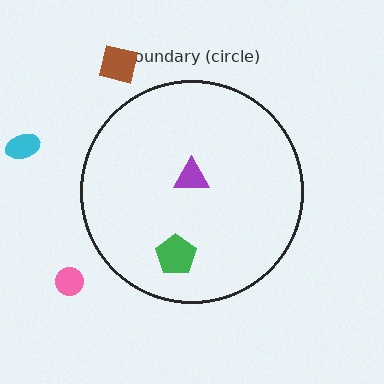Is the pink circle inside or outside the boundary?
Outside.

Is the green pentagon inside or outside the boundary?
Inside.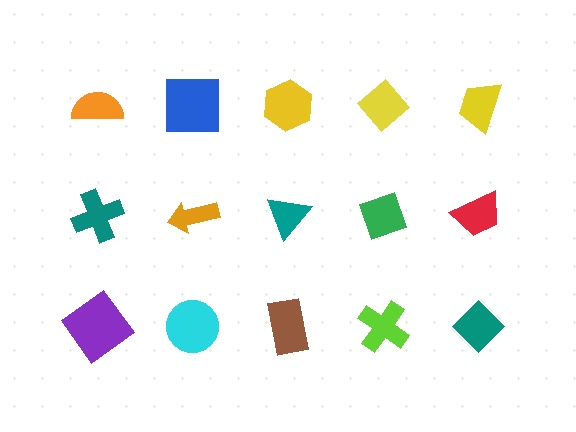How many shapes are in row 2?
5 shapes.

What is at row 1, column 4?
A yellow diamond.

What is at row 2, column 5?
A red trapezoid.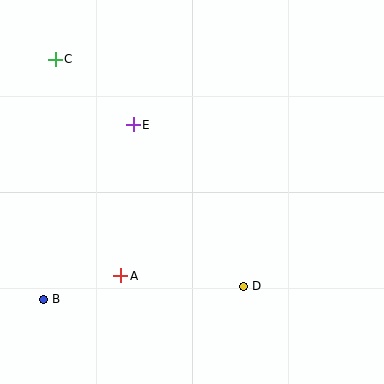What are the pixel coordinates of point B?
Point B is at (43, 299).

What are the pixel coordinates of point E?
Point E is at (133, 125).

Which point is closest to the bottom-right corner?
Point D is closest to the bottom-right corner.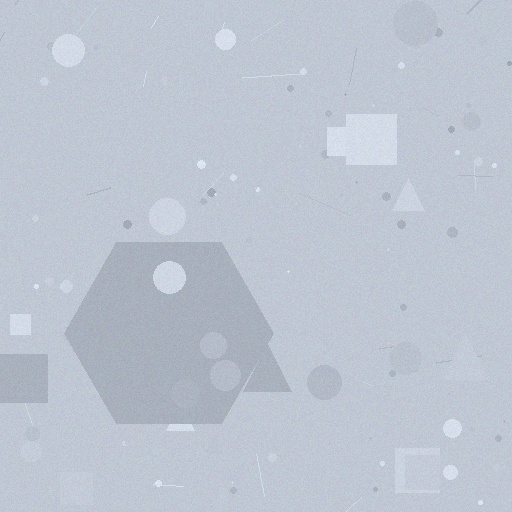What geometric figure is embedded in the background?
A hexagon is embedded in the background.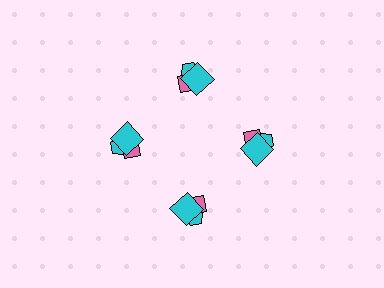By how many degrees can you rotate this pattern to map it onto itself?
The pattern maps onto itself every 90 degrees of rotation.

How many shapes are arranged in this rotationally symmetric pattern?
There are 12 shapes, arranged in 4 groups of 3.